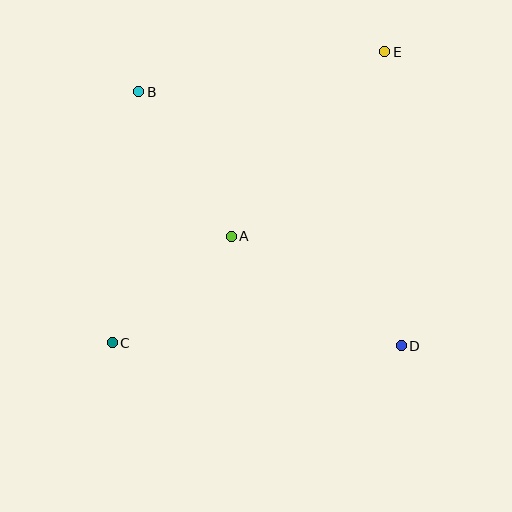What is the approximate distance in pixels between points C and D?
The distance between C and D is approximately 289 pixels.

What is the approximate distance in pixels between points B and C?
The distance between B and C is approximately 252 pixels.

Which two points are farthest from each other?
Points C and E are farthest from each other.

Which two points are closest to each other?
Points A and C are closest to each other.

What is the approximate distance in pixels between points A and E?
The distance between A and E is approximately 240 pixels.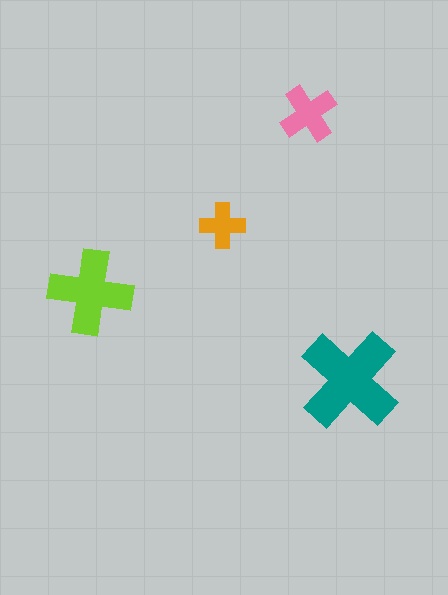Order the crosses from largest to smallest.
the teal one, the lime one, the pink one, the orange one.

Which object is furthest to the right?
The teal cross is rightmost.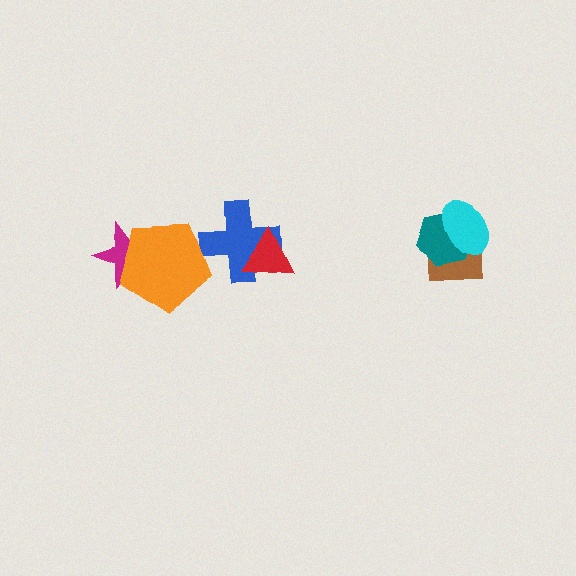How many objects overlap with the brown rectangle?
2 objects overlap with the brown rectangle.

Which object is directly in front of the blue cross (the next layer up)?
The red triangle is directly in front of the blue cross.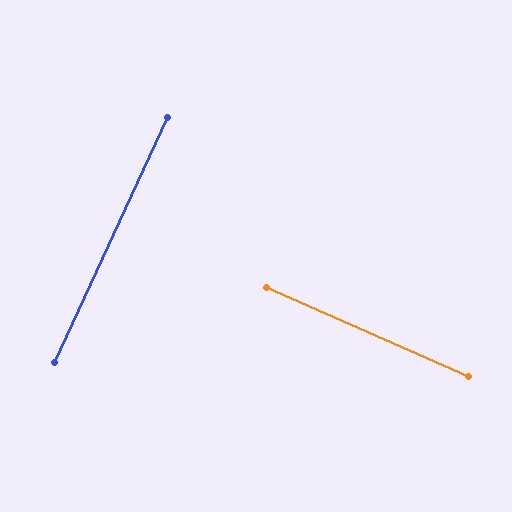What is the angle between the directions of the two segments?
Approximately 89 degrees.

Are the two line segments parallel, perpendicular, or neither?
Perpendicular — they meet at approximately 89°.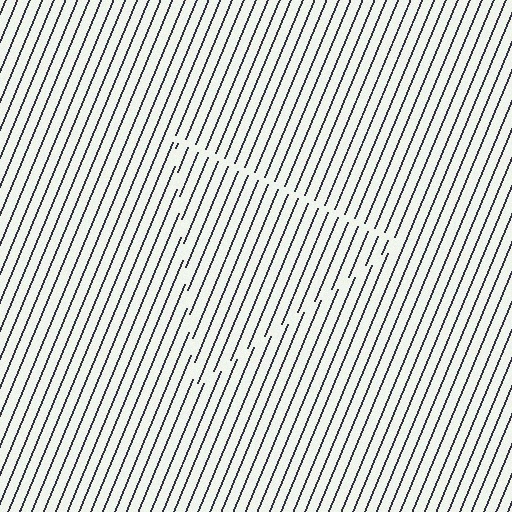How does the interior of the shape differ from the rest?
The interior of the shape contains the same grating, shifted by half a period — the contour is defined by the phase discontinuity where line-ends from the inner and outer gratings abut.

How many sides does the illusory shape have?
3 sides — the line-ends trace a triangle.